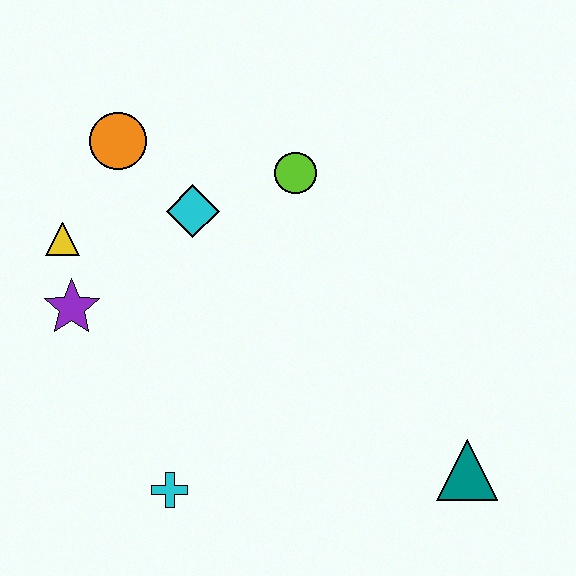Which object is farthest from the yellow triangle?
The teal triangle is farthest from the yellow triangle.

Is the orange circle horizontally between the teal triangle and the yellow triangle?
Yes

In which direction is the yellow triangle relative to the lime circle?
The yellow triangle is to the left of the lime circle.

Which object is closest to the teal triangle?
The cyan cross is closest to the teal triangle.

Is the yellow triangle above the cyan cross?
Yes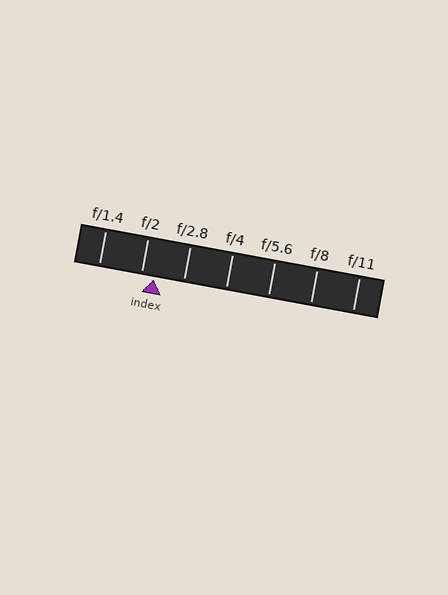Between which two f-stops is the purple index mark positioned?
The index mark is between f/2 and f/2.8.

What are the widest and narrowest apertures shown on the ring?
The widest aperture shown is f/1.4 and the narrowest is f/11.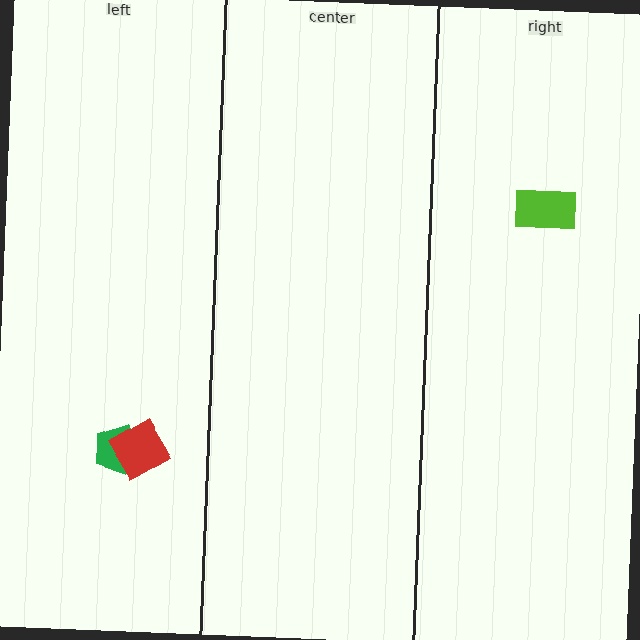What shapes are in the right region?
The lime rectangle.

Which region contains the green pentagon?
The left region.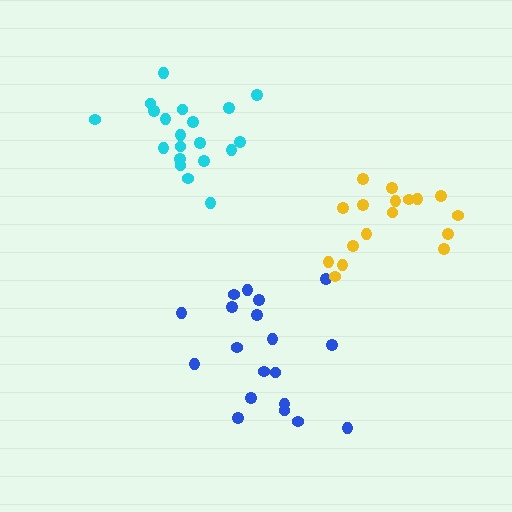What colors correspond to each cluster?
The clusters are colored: blue, yellow, cyan.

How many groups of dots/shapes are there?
There are 3 groups.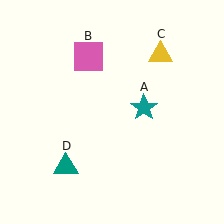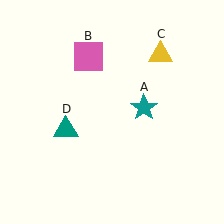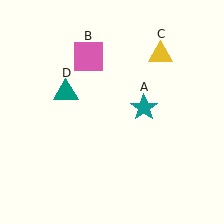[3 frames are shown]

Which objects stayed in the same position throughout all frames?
Teal star (object A) and pink square (object B) and yellow triangle (object C) remained stationary.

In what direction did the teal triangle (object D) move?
The teal triangle (object D) moved up.